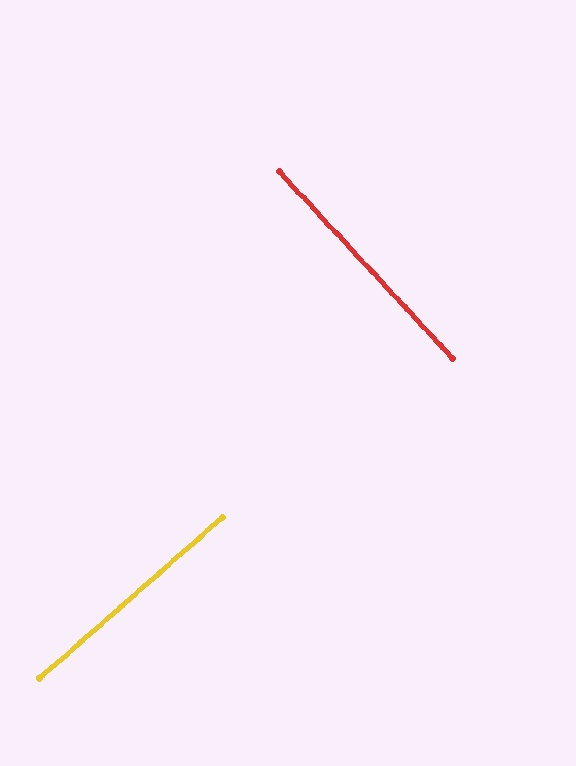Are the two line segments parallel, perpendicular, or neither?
Perpendicular — they meet at approximately 88°.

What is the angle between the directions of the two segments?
Approximately 88 degrees.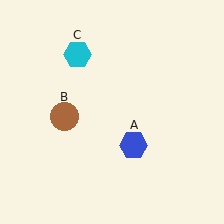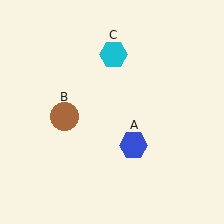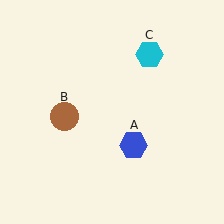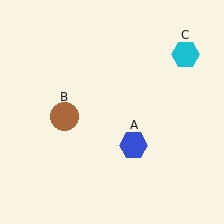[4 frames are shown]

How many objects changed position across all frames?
1 object changed position: cyan hexagon (object C).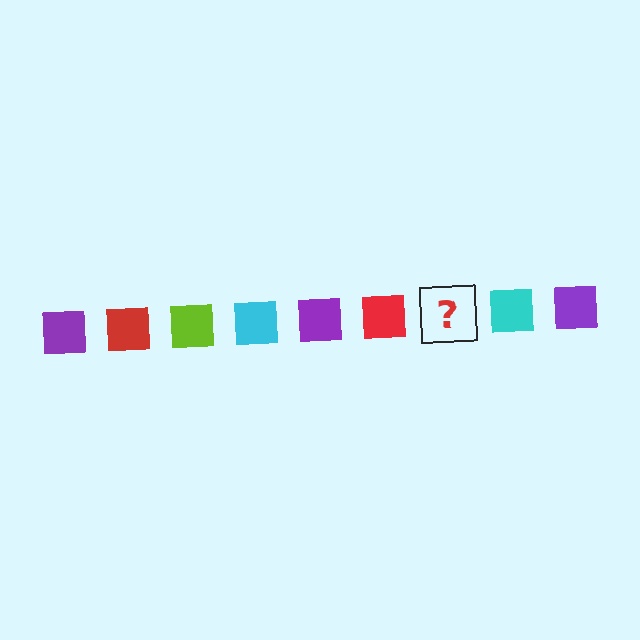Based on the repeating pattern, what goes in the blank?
The blank should be a lime square.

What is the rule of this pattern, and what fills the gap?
The rule is that the pattern cycles through purple, red, lime, cyan squares. The gap should be filled with a lime square.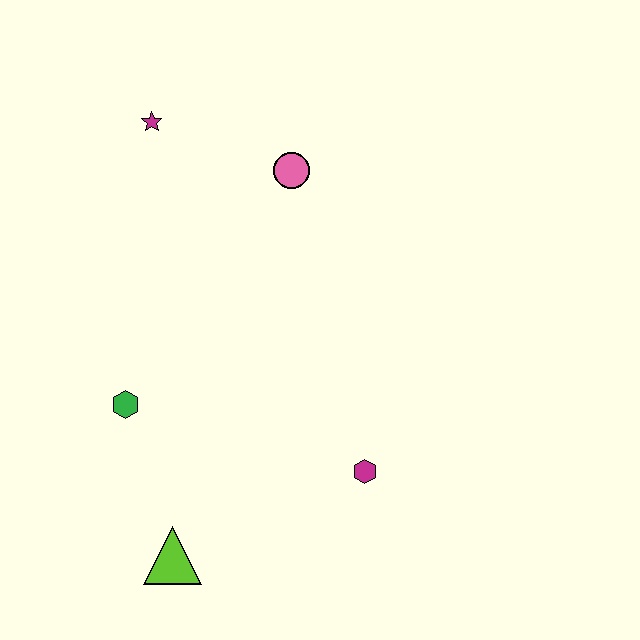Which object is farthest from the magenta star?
The lime triangle is farthest from the magenta star.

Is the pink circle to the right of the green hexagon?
Yes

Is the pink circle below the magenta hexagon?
No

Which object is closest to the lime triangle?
The green hexagon is closest to the lime triangle.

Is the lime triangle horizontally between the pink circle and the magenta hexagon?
No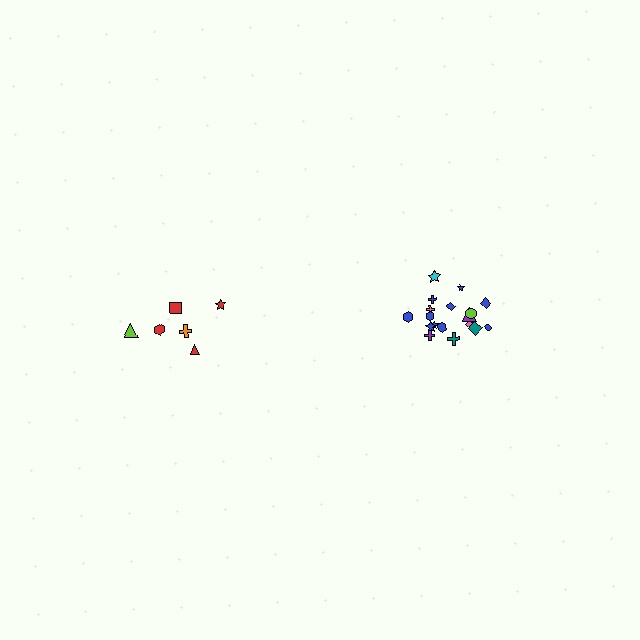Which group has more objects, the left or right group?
The right group.